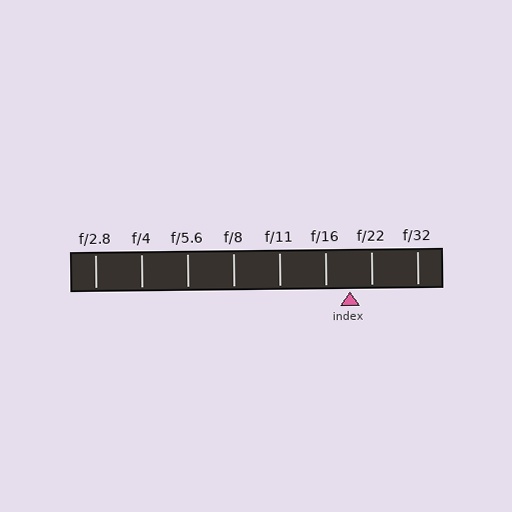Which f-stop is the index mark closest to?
The index mark is closest to f/22.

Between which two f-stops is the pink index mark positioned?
The index mark is between f/16 and f/22.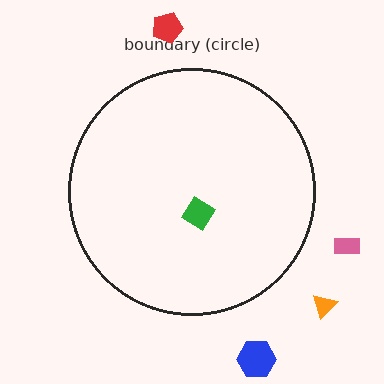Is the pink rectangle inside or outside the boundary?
Outside.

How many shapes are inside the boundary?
1 inside, 4 outside.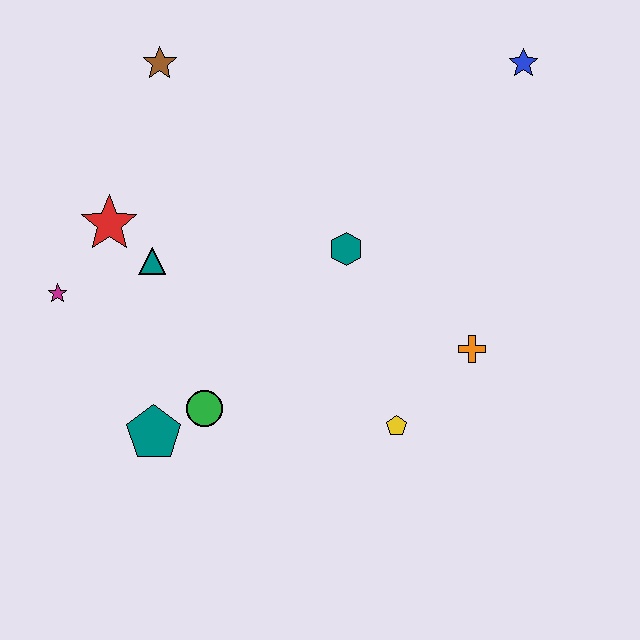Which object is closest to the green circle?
The teal pentagon is closest to the green circle.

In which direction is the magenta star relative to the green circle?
The magenta star is to the left of the green circle.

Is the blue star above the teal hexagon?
Yes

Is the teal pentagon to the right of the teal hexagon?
No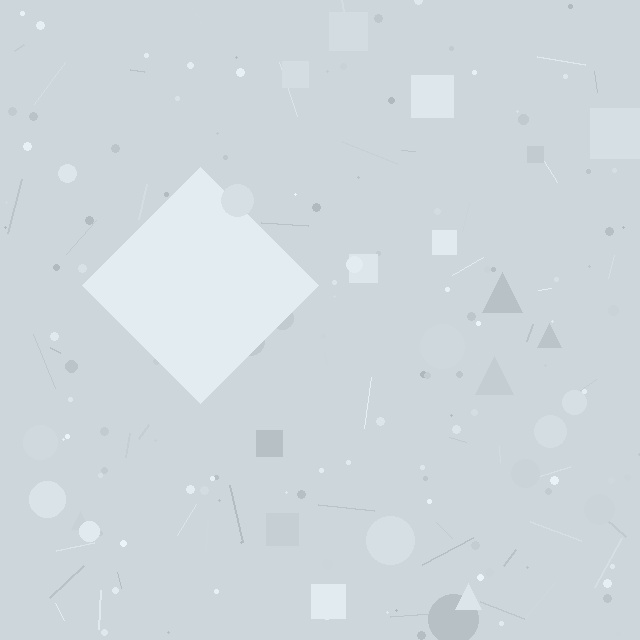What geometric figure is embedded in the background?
A diamond is embedded in the background.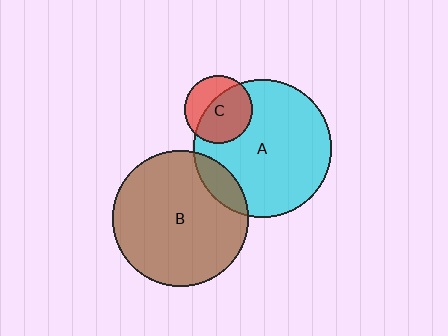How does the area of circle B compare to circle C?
Approximately 4.0 times.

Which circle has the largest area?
Circle A (cyan).